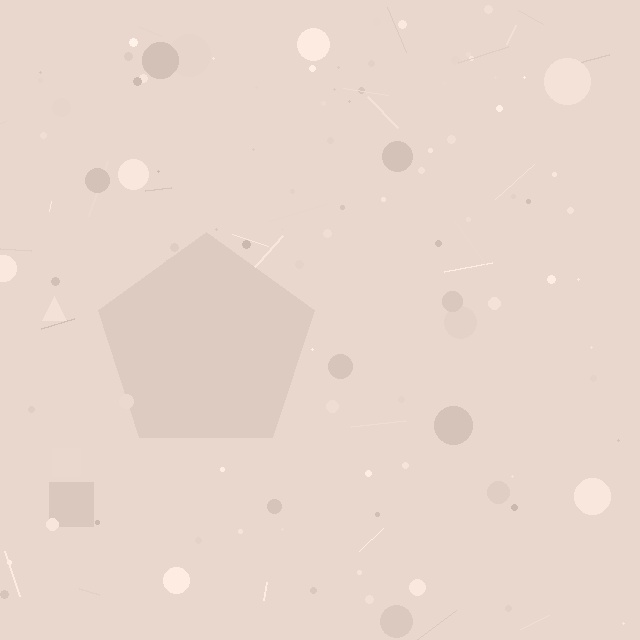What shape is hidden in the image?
A pentagon is hidden in the image.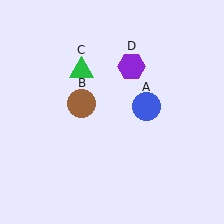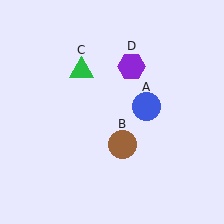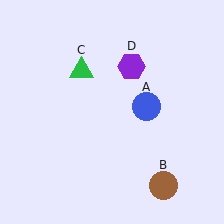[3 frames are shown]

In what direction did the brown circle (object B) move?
The brown circle (object B) moved down and to the right.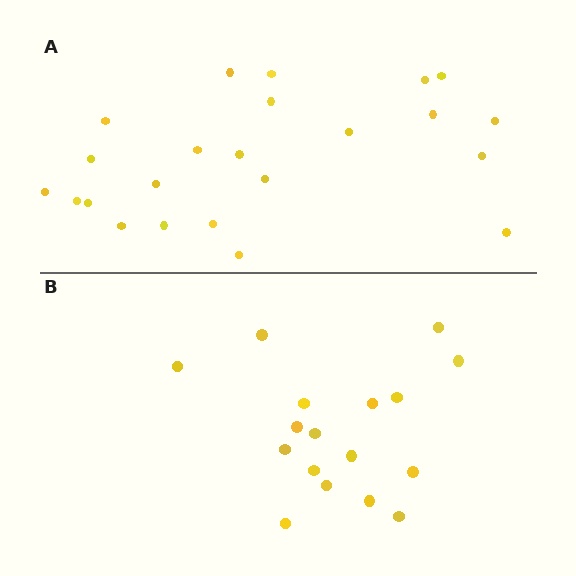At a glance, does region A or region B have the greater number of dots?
Region A (the top region) has more dots.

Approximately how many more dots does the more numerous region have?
Region A has about 6 more dots than region B.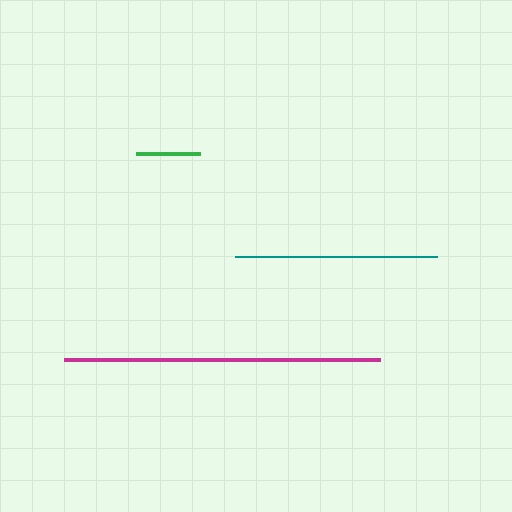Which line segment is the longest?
The magenta line is the longest at approximately 316 pixels.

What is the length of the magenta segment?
The magenta segment is approximately 316 pixels long.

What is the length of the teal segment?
The teal segment is approximately 202 pixels long.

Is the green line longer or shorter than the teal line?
The teal line is longer than the green line.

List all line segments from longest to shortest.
From longest to shortest: magenta, teal, green.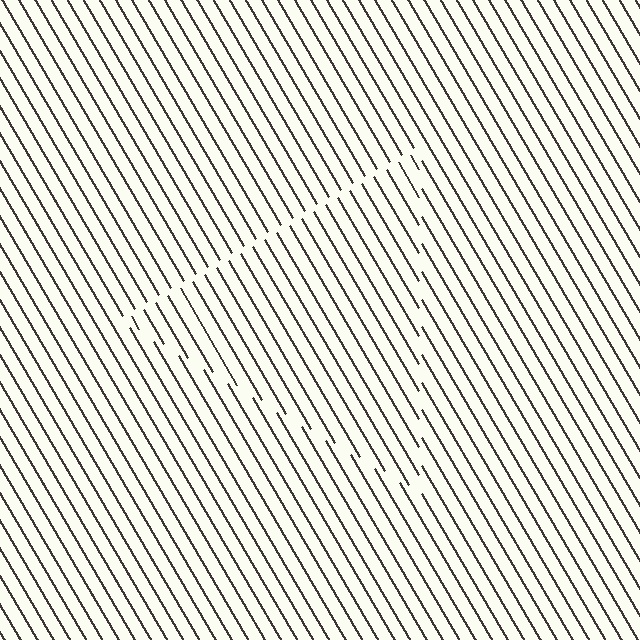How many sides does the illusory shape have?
3 sides — the line-ends trace a triangle.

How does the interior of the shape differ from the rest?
The interior of the shape contains the same grating, shifted by half a period — the contour is defined by the phase discontinuity where line-ends from the inner and outer gratings abut.